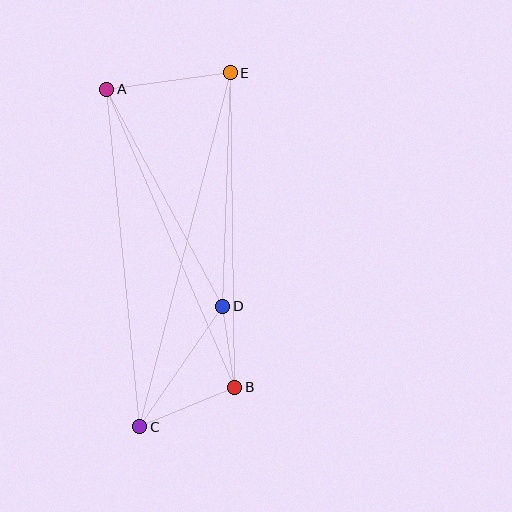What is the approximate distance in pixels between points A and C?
The distance between A and C is approximately 339 pixels.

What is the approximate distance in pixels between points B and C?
The distance between B and C is approximately 103 pixels.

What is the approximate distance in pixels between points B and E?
The distance between B and E is approximately 314 pixels.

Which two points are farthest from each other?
Points C and E are farthest from each other.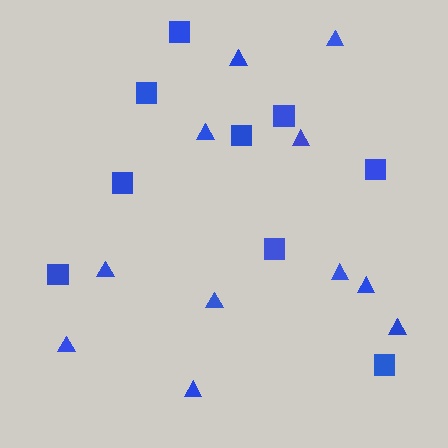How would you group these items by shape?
There are 2 groups: one group of triangles (11) and one group of squares (9).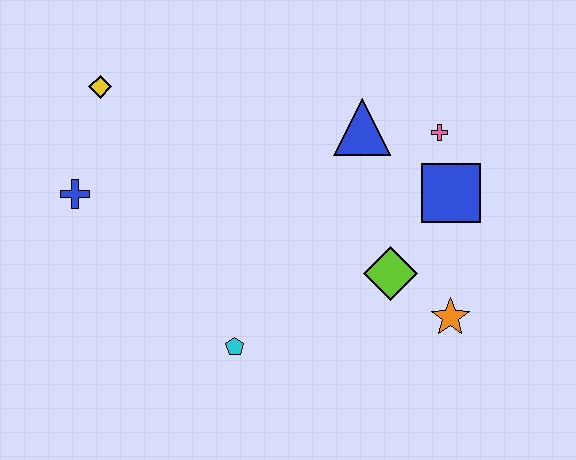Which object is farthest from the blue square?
The blue cross is farthest from the blue square.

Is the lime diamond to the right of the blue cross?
Yes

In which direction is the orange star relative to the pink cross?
The orange star is below the pink cross.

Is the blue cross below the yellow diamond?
Yes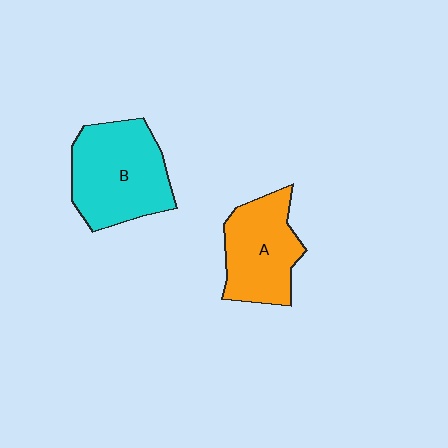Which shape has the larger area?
Shape B (cyan).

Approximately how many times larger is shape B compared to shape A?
Approximately 1.3 times.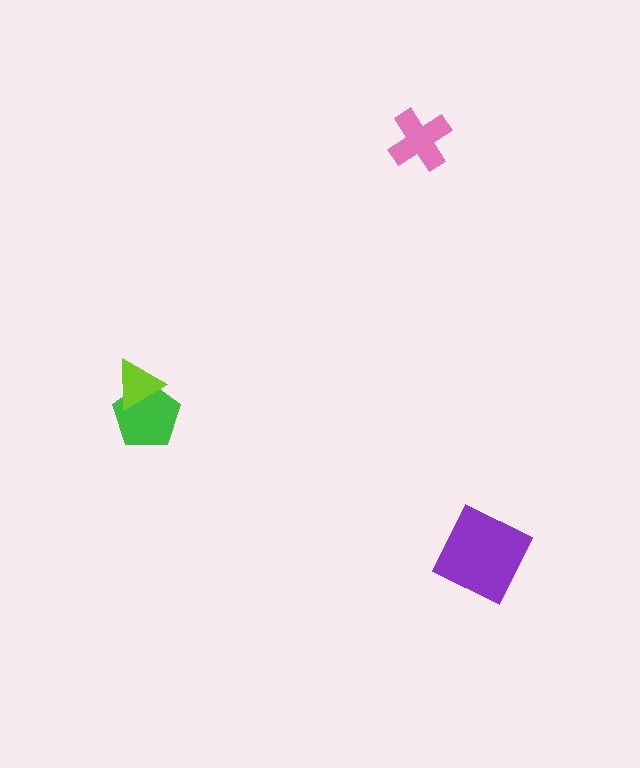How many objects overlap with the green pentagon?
1 object overlaps with the green pentagon.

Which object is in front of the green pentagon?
The lime triangle is in front of the green pentagon.